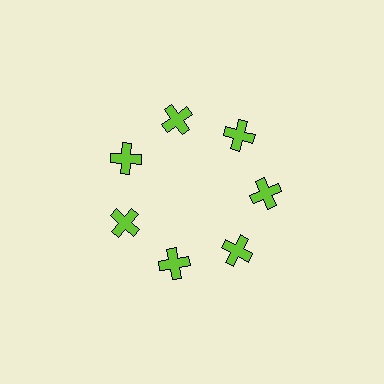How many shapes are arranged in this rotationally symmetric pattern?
There are 7 shapes, arranged in 7 groups of 1.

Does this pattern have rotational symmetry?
Yes, this pattern has 7-fold rotational symmetry. It looks the same after rotating 51 degrees around the center.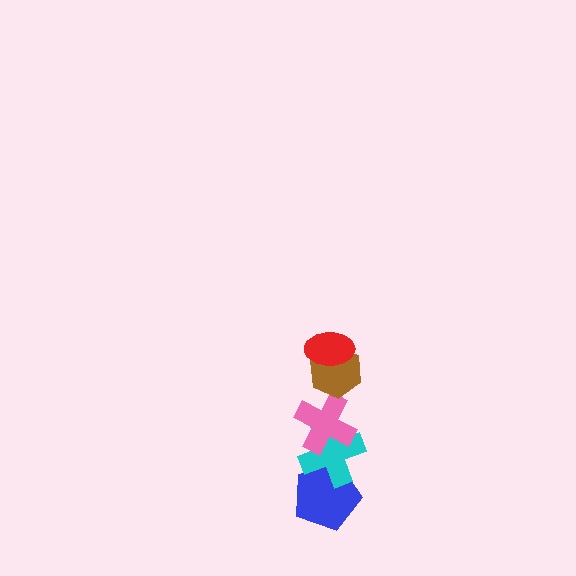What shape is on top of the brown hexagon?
The red ellipse is on top of the brown hexagon.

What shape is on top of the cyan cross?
The pink cross is on top of the cyan cross.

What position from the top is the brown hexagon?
The brown hexagon is 2nd from the top.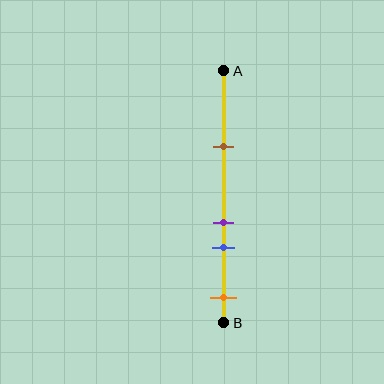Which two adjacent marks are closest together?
The purple and blue marks are the closest adjacent pair.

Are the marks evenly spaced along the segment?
No, the marks are not evenly spaced.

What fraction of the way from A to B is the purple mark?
The purple mark is approximately 60% (0.6) of the way from A to B.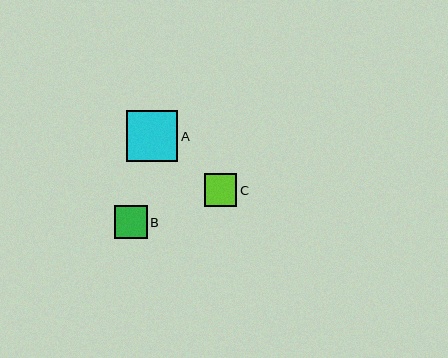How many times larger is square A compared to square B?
Square A is approximately 1.6 times the size of square B.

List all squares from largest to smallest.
From largest to smallest: A, C, B.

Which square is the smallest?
Square B is the smallest with a size of approximately 32 pixels.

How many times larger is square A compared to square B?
Square A is approximately 1.6 times the size of square B.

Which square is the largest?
Square A is the largest with a size of approximately 52 pixels.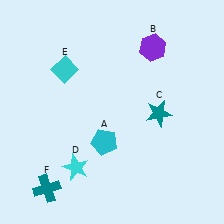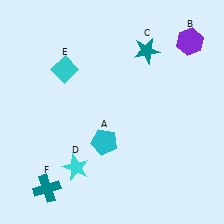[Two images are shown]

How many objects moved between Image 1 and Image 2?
2 objects moved between the two images.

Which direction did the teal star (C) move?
The teal star (C) moved up.